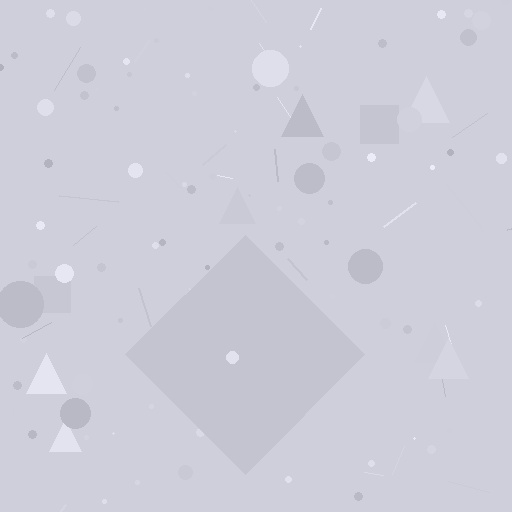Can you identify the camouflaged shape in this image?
The camouflaged shape is a diamond.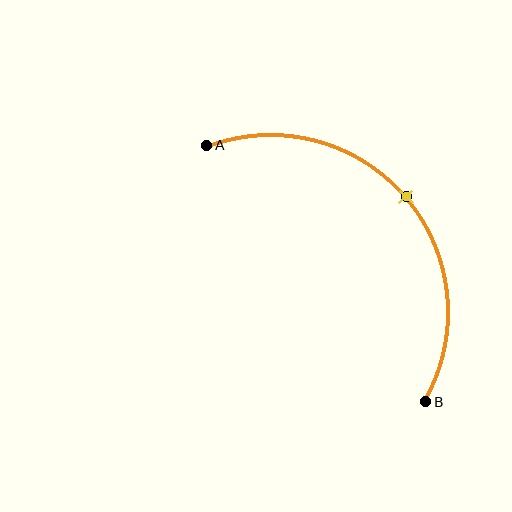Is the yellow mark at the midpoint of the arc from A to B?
Yes. The yellow mark lies on the arc at equal arc-length from both A and B — it is the arc midpoint.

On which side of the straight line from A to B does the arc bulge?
The arc bulges above and to the right of the straight line connecting A and B.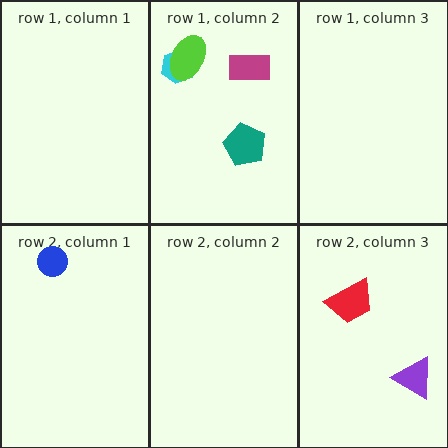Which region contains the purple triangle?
The row 2, column 3 region.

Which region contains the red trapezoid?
The row 2, column 3 region.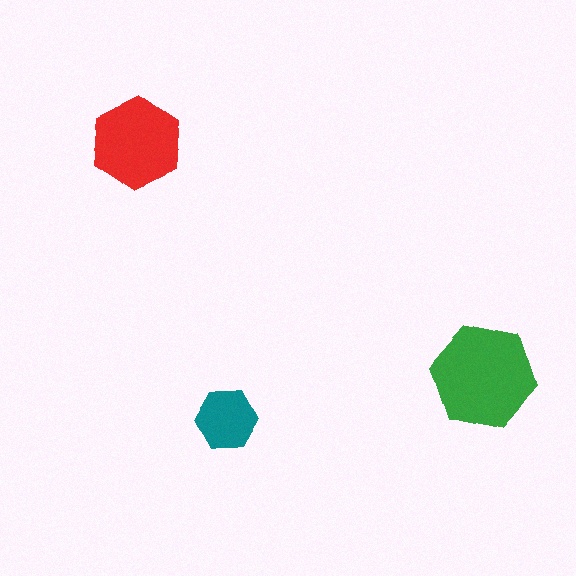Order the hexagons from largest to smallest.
the green one, the red one, the teal one.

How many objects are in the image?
There are 3 objects in the image.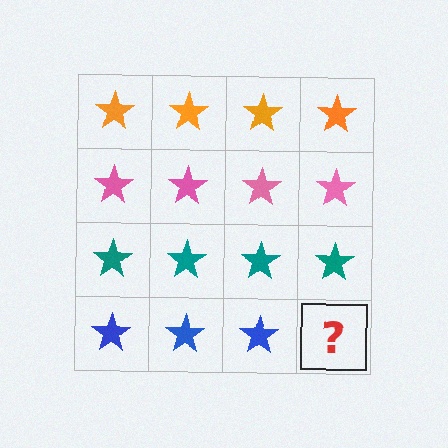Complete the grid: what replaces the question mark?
The question mark should be replaced with a blue star.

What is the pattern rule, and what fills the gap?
The rule is that each row has a consistent color. The gap should be filled with a blue star.